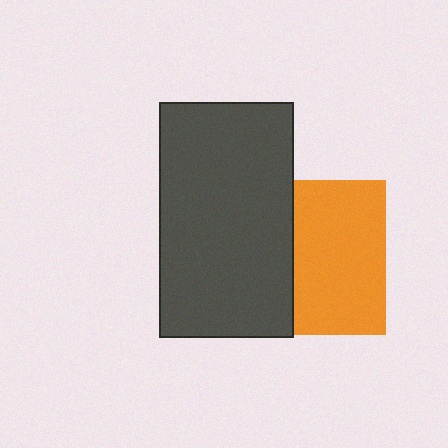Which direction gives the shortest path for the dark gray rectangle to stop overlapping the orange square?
Moving left gives the shortest separation.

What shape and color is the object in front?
The object in front is a dark gray rectangle.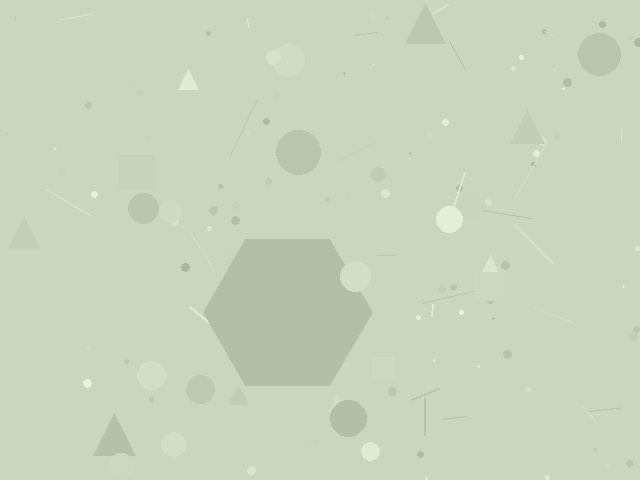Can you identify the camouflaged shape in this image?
The camouflaged shape is a hexagon.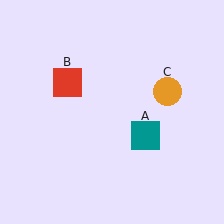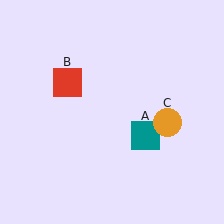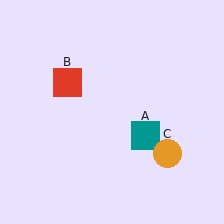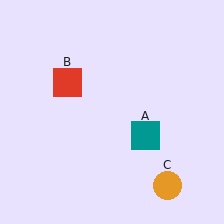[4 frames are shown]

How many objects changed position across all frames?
1 object changed position: orange circle (object C).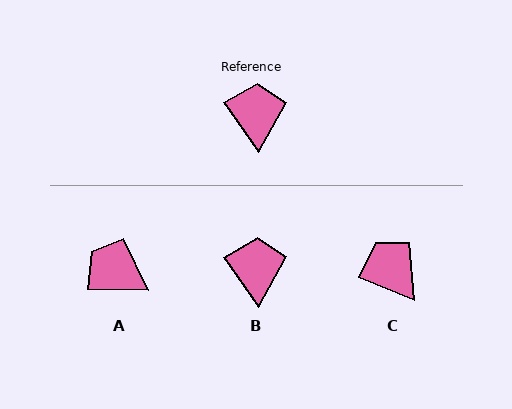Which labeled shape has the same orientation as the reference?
B.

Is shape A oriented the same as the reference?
No, it is off by about 55 degrees.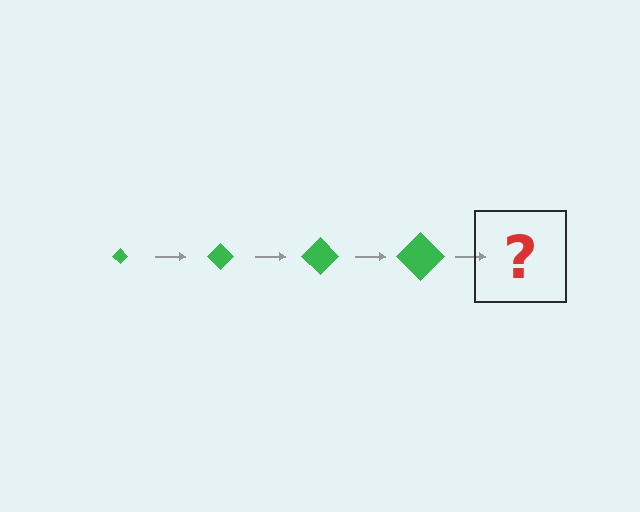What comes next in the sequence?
The next element should be a green diamond, larger than the previous one.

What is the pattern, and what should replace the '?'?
The pattern is that the diamond gets progressively larger each step. The '?' should be a green diamond, larger than the previous one.